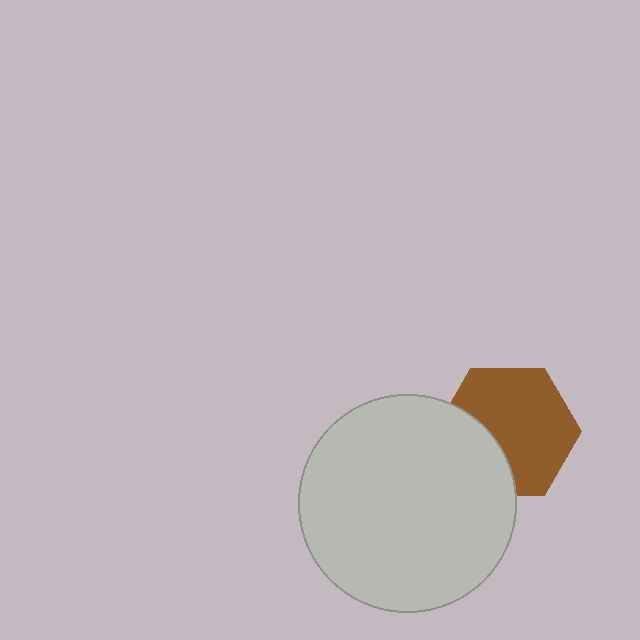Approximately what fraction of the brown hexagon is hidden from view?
Roughly 31% of the brown hexagon is hidden behind the light gray circle.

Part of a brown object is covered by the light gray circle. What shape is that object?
It is a hexagon.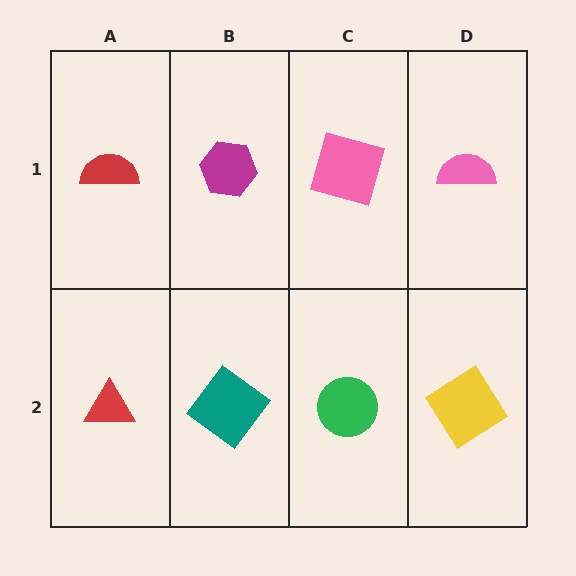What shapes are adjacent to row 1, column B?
A teal diamond (row 2, column B), a red semicircle (row 1, column A), a pink square (row 1, column C).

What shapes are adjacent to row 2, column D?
A pink semicircle (row 1, column D), a green circle (row 2, column C).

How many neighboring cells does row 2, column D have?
2.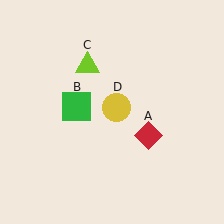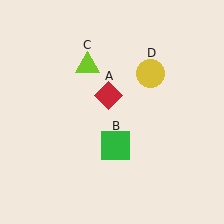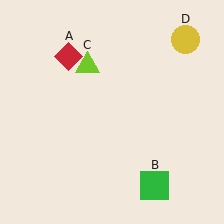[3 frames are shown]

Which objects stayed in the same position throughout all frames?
Lime triangle (object C) remained stationary.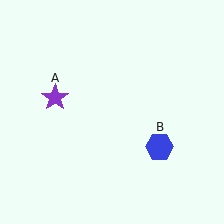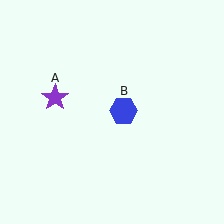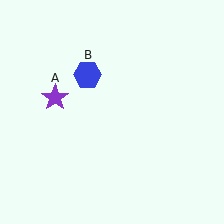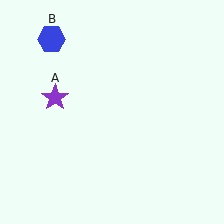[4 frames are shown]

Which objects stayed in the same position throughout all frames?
Purple star (object A) remained stationary.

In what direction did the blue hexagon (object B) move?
The blue hexagon (object B) moved up and to the left.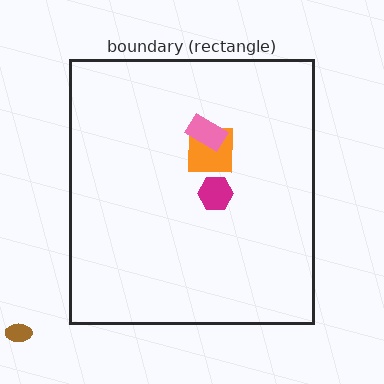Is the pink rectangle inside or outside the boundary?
Inside.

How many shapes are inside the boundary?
3 inside, 1 outside.